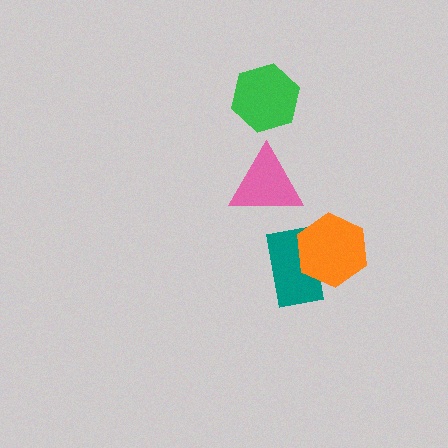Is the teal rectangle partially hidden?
Yes, it is partially covered by another shape.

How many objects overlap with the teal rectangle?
1 object overlaps with the teal rectangle.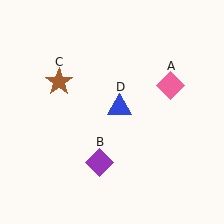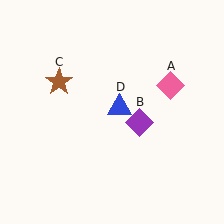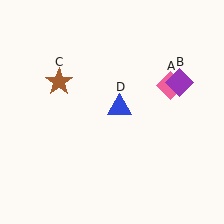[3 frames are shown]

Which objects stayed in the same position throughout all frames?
Pink diamond (object A) and brown star (object C) and blue triangle (object D) remained stationary.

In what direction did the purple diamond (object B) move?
The purple diamond (object B) moved up and to the right.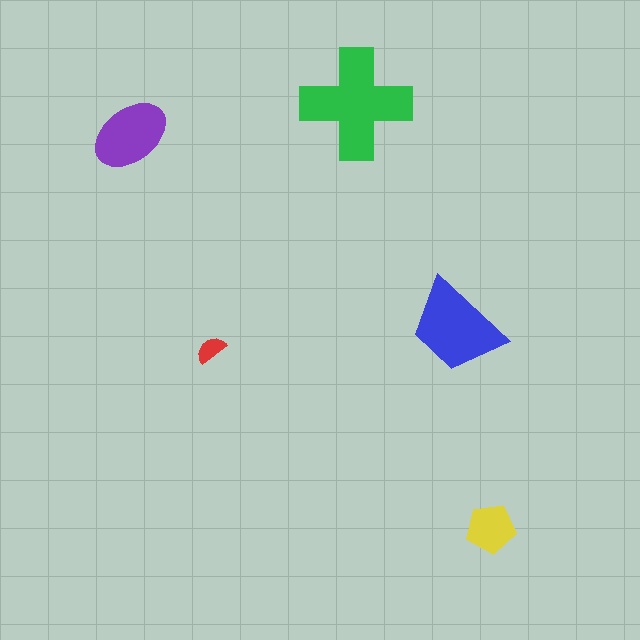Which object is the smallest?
The red semicircle.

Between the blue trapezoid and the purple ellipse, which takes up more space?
The blue trapezoid.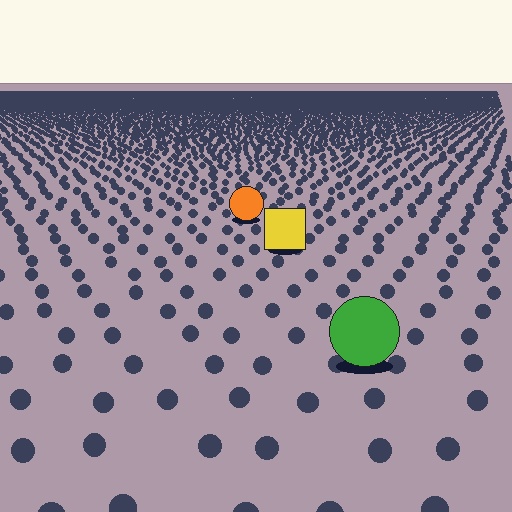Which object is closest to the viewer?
The green circle is closest. The texture marks near it are larger and more spread out.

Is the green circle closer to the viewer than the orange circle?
Yes. The green circle is closer — you can tell from the texture gradient: the ground texture is coarser near it.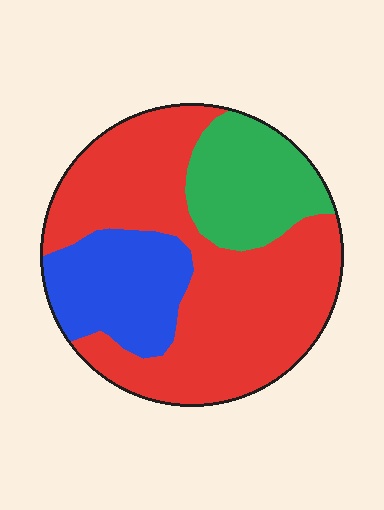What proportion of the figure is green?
Green takes up about one fifth (1/5) of the figure.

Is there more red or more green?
Red.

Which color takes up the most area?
Red, at roughly 60%.